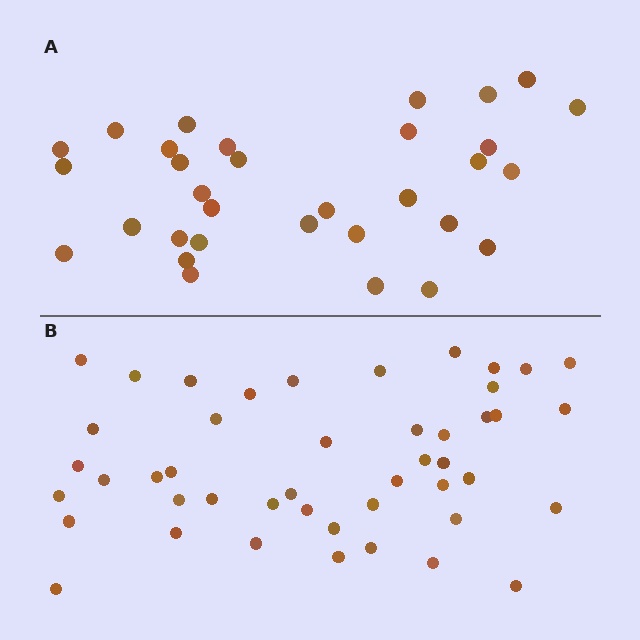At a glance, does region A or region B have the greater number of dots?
Region B (the bottom region) has more dots.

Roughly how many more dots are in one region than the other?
Region B has approximately 15 more dots than region A.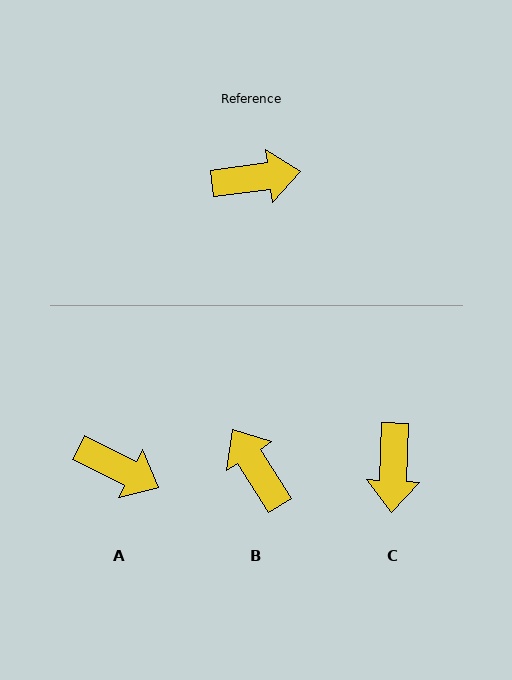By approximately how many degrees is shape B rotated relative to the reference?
Approximately 115 degrees counter-clockwise.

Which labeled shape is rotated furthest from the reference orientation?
B, about 115 degrees away.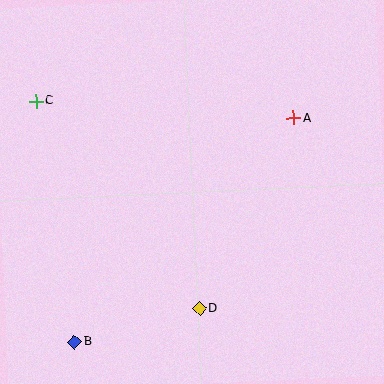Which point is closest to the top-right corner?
Point A is closest to the top-right corner.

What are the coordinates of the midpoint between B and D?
The midpoint between B and D is at (137, 325).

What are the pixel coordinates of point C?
Point C is at (36, 101).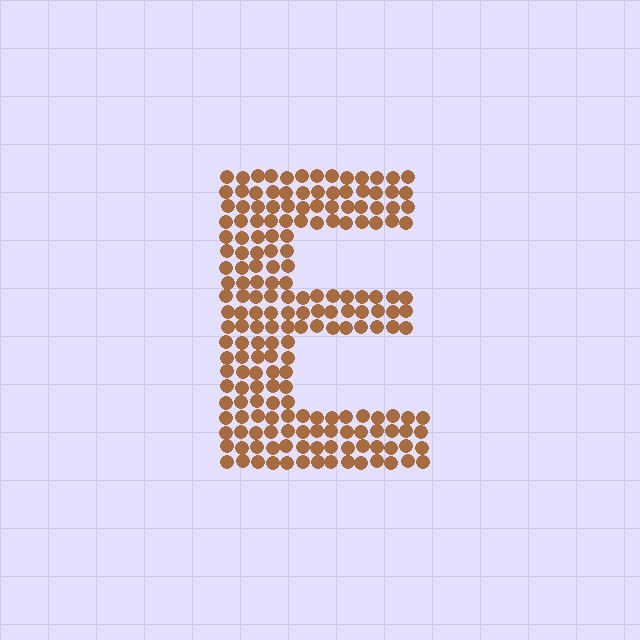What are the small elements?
The small elements are circles.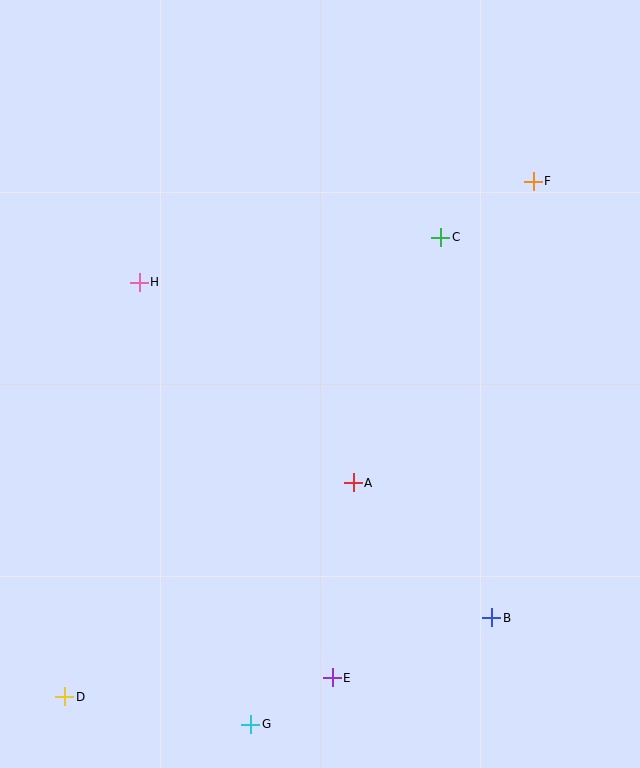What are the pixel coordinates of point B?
Point B is at (492, 618).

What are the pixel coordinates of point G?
Point G is at (251, 724).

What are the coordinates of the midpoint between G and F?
The midpoint between G and F is at (392, 453).